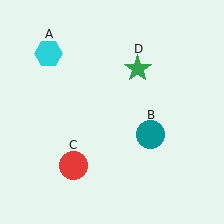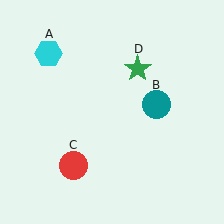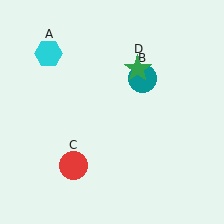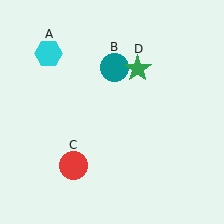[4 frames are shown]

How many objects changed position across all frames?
1 object changed position: teal circle (object B).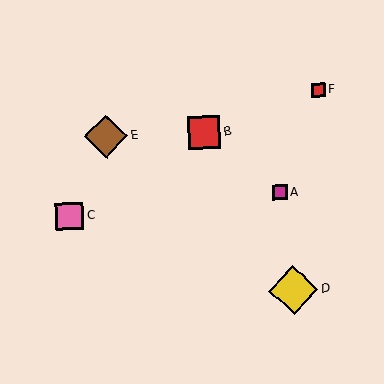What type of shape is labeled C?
Shape C is a pink square.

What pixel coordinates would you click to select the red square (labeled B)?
Click at (204, 132) to select the red square B.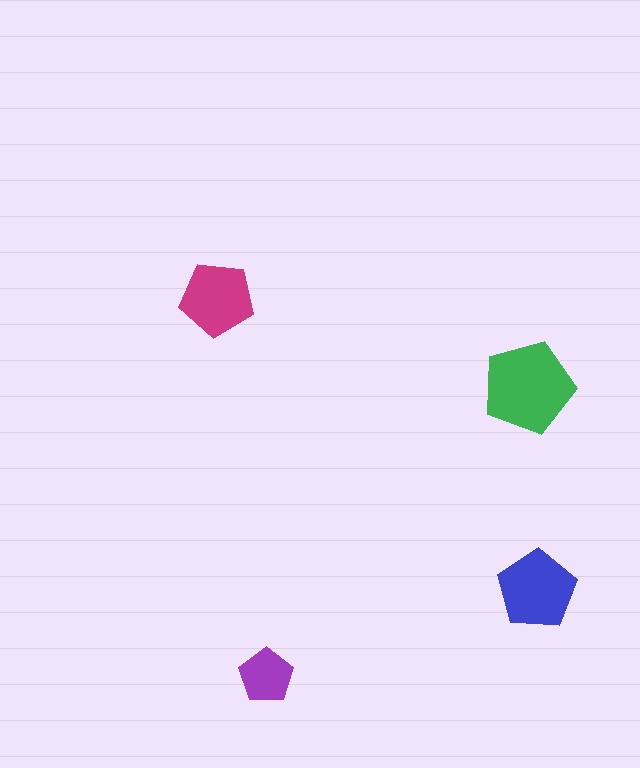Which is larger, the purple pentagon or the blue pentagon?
The blue one.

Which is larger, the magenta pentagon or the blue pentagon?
The blue one.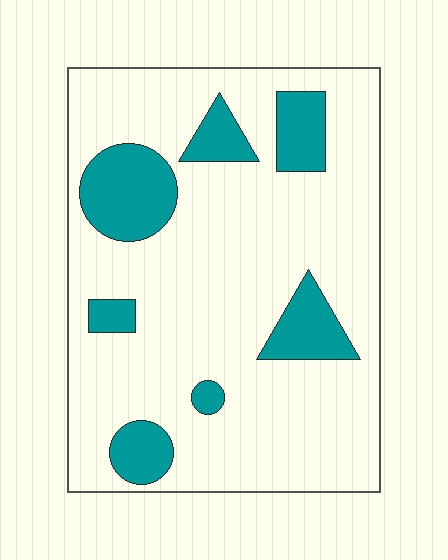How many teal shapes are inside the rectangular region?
7.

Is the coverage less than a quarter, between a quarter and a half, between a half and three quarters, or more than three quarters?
Less than a quarter.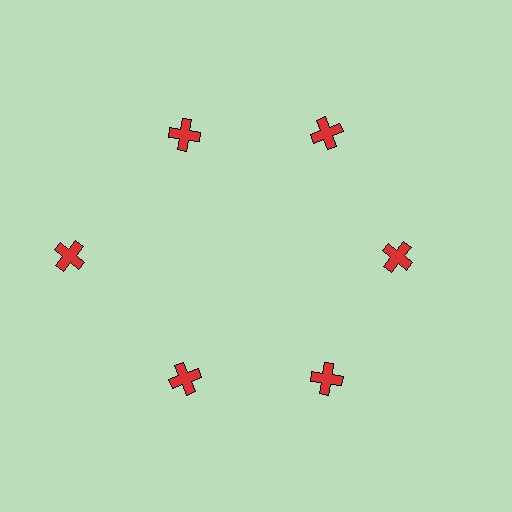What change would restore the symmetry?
The symmetry would be restored by moving it inward, back onto the ring so that all 6 crosses sit at equal angles and equal distance from the center.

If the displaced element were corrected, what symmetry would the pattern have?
It would have 6-fold rotational symmetry — the pattern would map onto itself every 60 degrees.